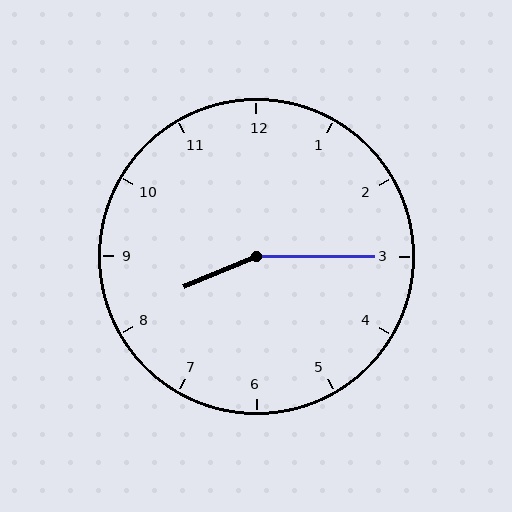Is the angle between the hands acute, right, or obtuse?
It is obtuse.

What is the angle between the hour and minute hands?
Approximately 158 degrees.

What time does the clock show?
8:15.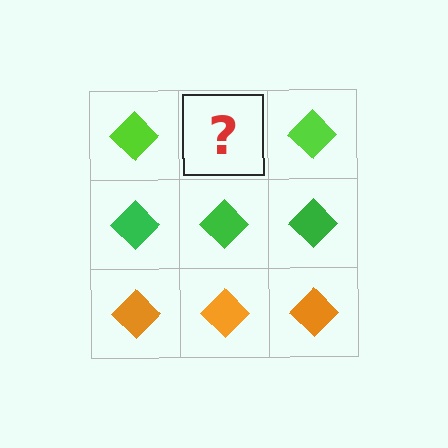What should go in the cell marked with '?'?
The missing cell should contain a lime diamond.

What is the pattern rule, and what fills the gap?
The rule is that each row has a consistent color. The gap should be filled with a lime diamond.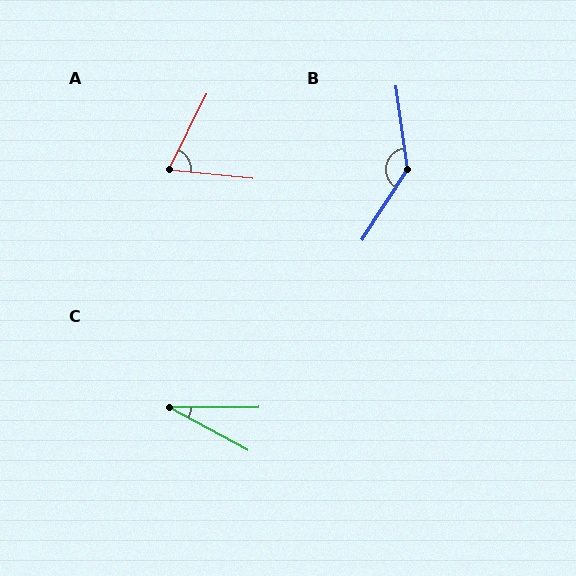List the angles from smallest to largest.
C (28°), A (69°), B (139°).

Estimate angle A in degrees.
Approximately 69 degrees.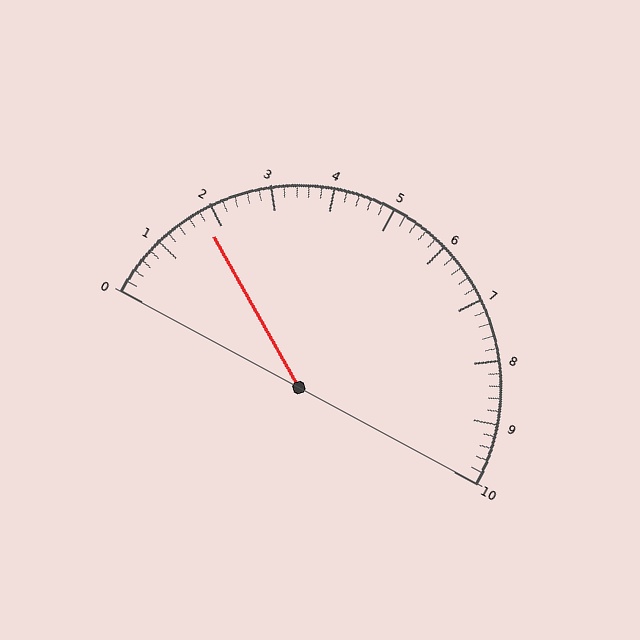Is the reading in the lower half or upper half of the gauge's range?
The reading is in the lower half of the range (0 to 10).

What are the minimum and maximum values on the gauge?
The gauge ranges from 0 to 10.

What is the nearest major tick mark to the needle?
The nearest major tick mark is 2.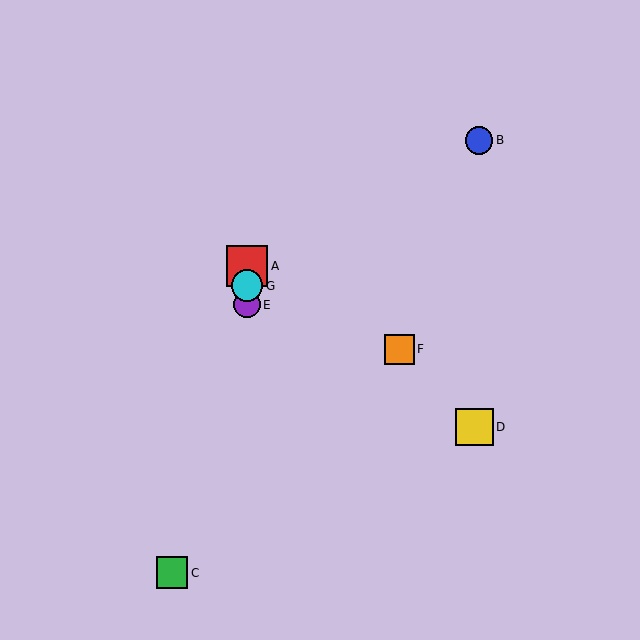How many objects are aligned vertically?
3 objects (A, E, G) are aligned vertically.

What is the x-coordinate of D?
Object D is at x≈475.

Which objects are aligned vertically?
Objects A, E, G are aligned vertically.